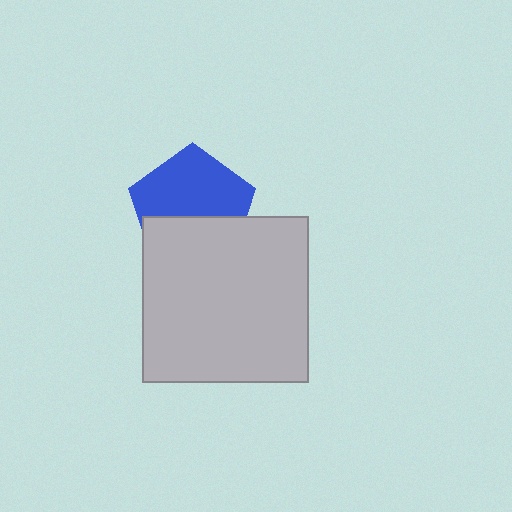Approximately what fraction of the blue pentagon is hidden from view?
Roughly 42% of the blue pentagon is hidden behind the light gray square.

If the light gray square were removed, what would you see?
You would see the complete blue pentagon.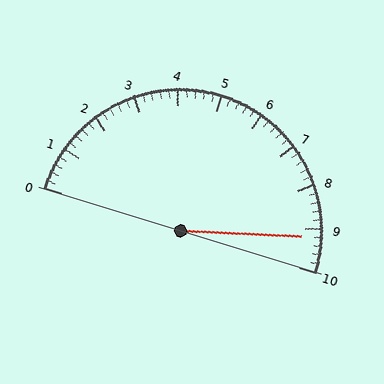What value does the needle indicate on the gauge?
The needle indicates approximately 9.2.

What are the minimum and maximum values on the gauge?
The gauge ranges from 0 to 10.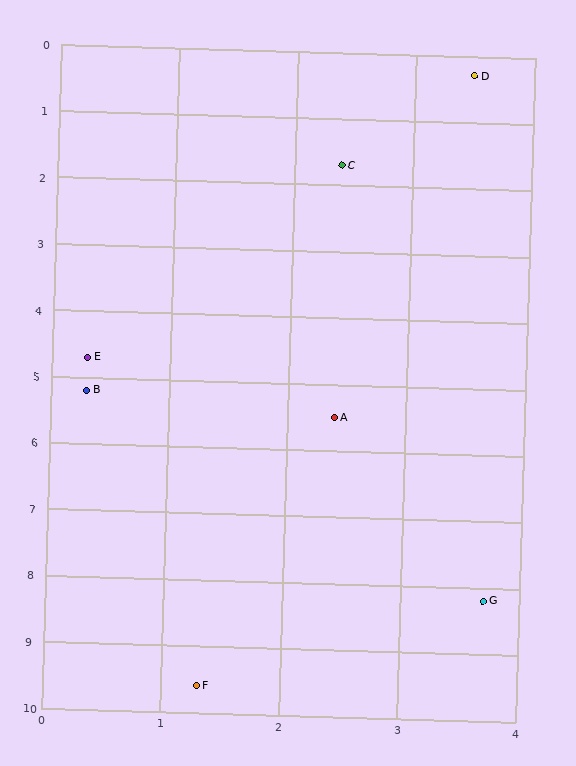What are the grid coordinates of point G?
Point G is at approximately (3.7, 8.2).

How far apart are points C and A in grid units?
Points C and A are about 3.8 grid units apart.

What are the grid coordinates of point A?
Point A is at approximately (2.4, 5.5).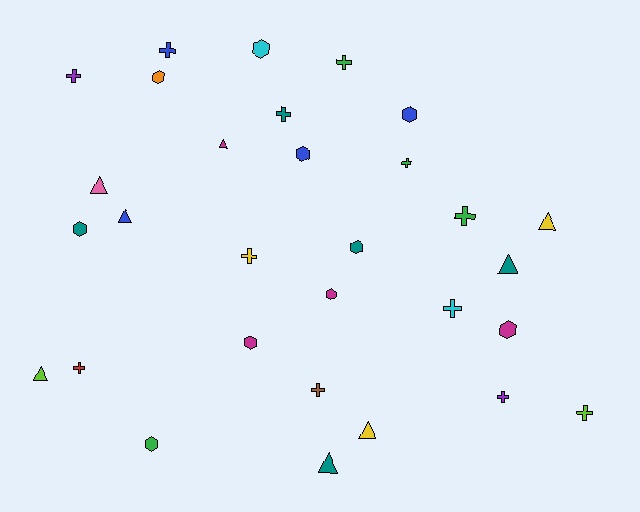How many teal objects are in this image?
There are 5 teal objects.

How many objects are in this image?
There are 30 objects.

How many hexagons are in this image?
There are 10 hexagons.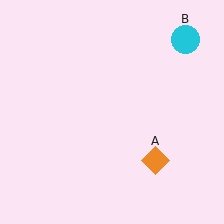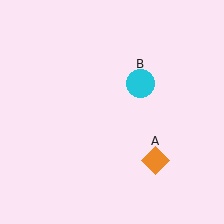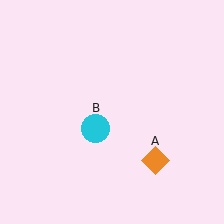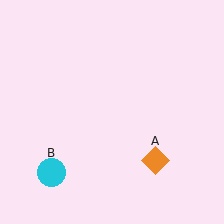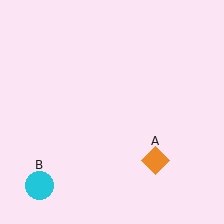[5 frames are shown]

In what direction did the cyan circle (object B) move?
The cyan circle (object B) moved down and to the left.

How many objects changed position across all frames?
1 object changed position: cyan circle (object B).